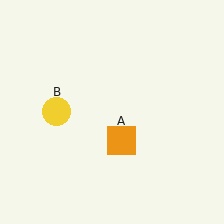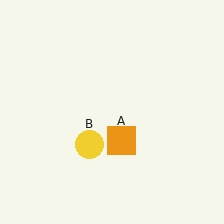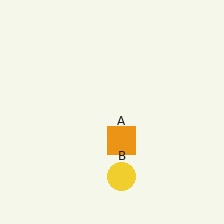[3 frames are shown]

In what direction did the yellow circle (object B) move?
The yellow circle (object B) moved down and to the right.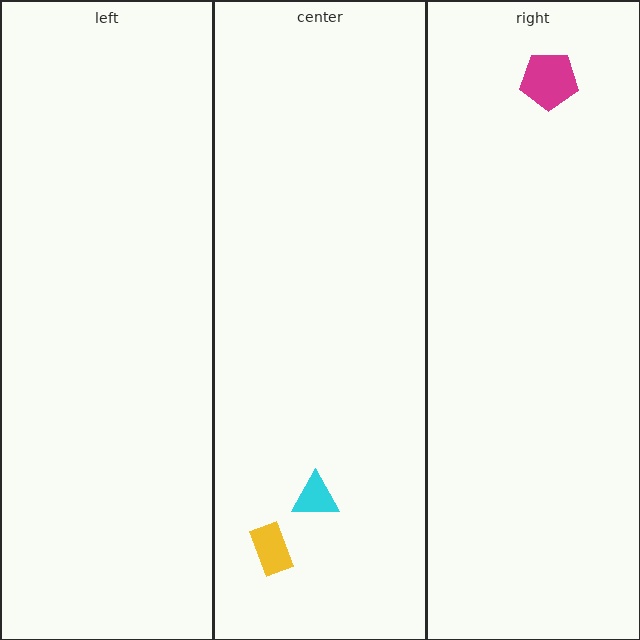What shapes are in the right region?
The magenta pentagon.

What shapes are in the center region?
The cyan triangle, the yellow rectangle.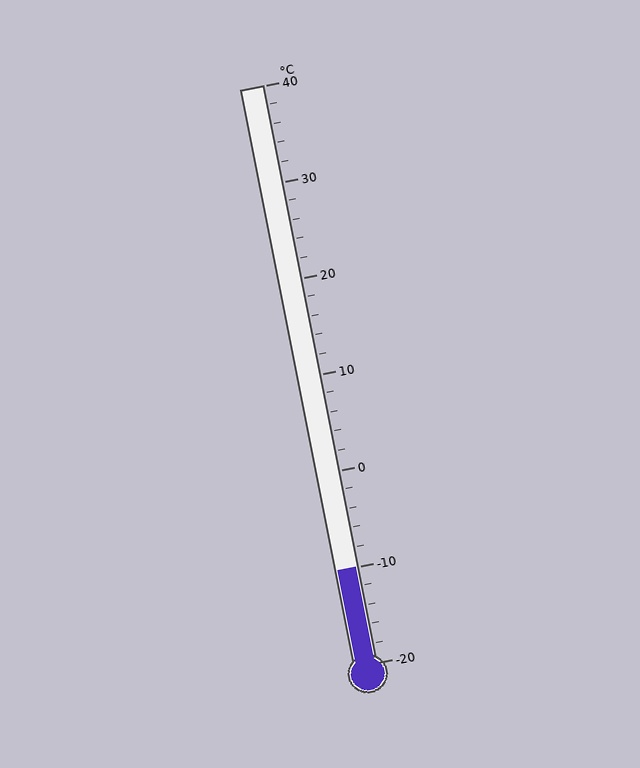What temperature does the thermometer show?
The thermometer shows approximately -10°C.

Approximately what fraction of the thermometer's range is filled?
The thermometer is filled to approximately 15% of its range.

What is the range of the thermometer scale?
The thermometer scale ranges from -20°C to 40°C.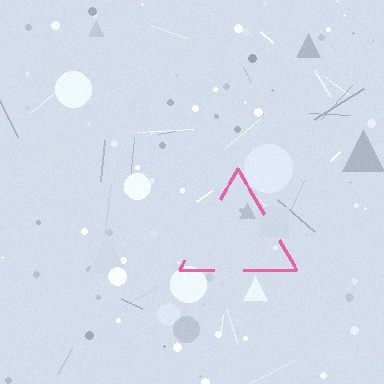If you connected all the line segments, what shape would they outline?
They would outline a triangle.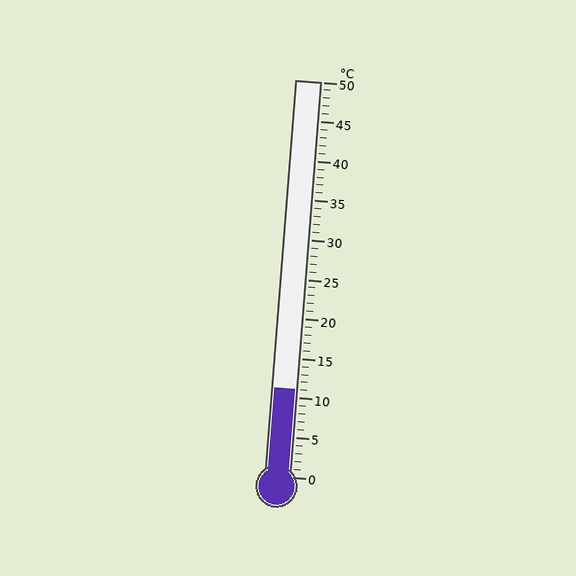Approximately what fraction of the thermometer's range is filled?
The thermometer is filled to approximately 20% of its range.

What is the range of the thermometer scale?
The thermometer scale ranges from 0°C to 50°C.